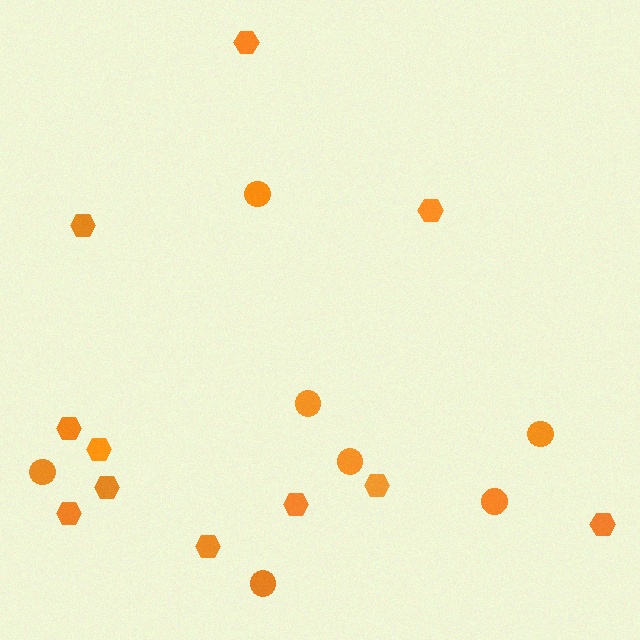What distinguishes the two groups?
There are 2 groups: one group of hexagons (11) and one group of circles (7).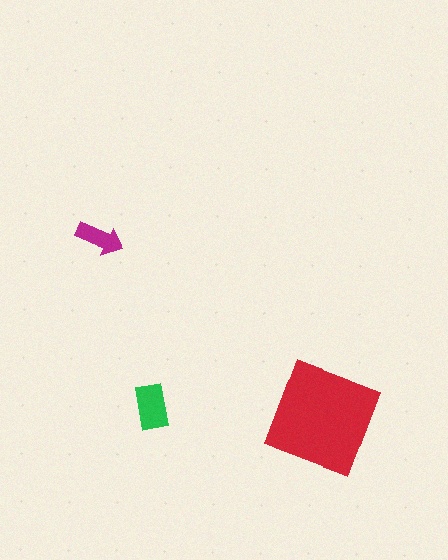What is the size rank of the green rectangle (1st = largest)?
2nd.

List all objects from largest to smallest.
The red diamond, the green rectangle, the magenta arrow.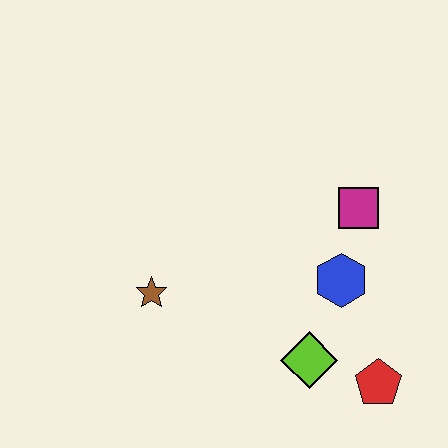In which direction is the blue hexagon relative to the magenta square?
The blue hexagon is below the magenta square.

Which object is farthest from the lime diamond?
The brown star is farthest from the lime diamond.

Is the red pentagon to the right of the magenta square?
Yes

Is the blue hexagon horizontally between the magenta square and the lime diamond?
Yes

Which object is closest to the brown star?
The lime diamond is closest to the brown star.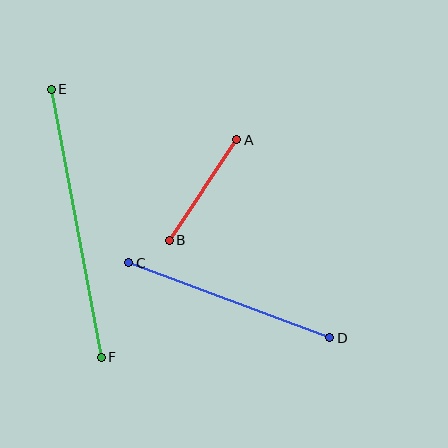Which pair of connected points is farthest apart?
Points E and F are farthest apart.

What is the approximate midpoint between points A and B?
The midpoint is at approximately (203, 190) pixels.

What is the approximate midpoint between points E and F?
The midpoint is at approximately (76, 223) pixels.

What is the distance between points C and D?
The distance is approximately 215 pixels.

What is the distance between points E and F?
The distance is approximately 273 pixels.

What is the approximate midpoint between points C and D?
The midpoint is at approximately (229, 300) pixels.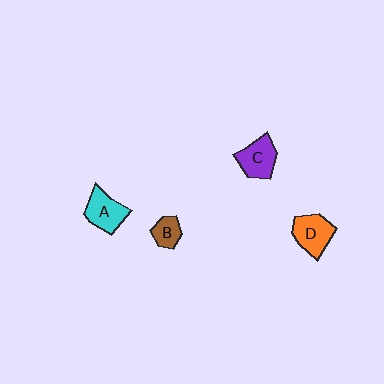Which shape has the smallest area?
Shape B (brown).